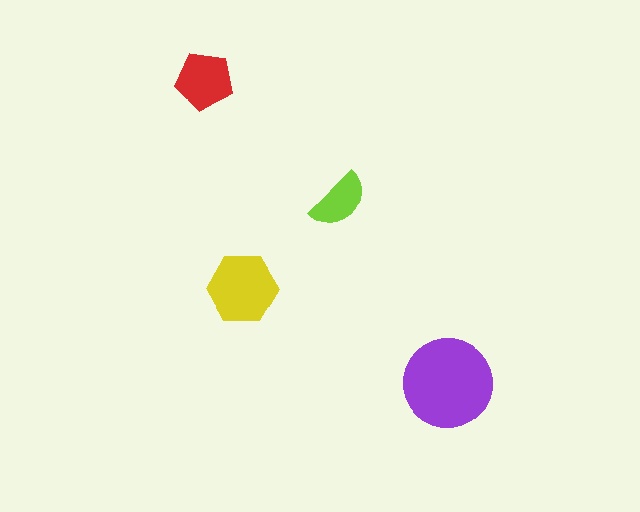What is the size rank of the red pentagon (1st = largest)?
3rd.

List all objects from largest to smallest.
The purple circle, the yellow hexagon, the red pentagon, the lime semicircle.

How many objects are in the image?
There are 4 objects in the image.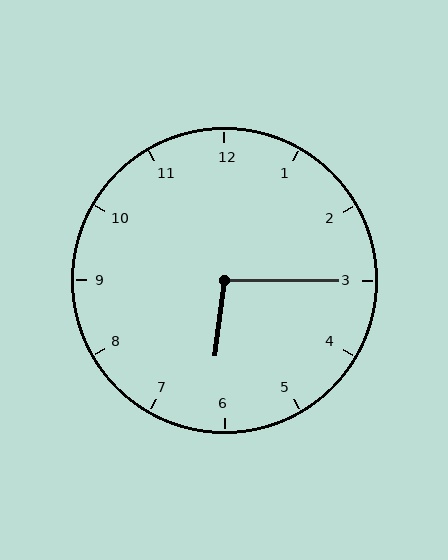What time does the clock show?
6:15.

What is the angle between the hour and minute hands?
Approximately 98 degrees.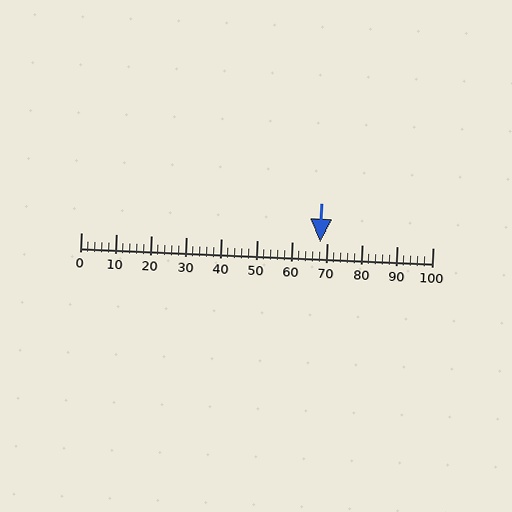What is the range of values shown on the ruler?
The ruler shows values from 0 to 100.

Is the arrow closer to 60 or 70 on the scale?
The arrow is closer to 70.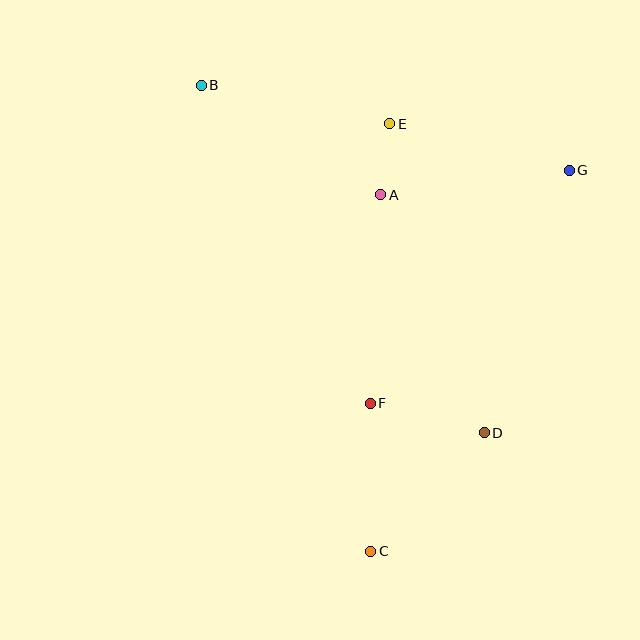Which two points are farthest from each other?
Points B and C are farthest from each other.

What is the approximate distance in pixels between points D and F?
The distance between D and F is approximately 118 pixels.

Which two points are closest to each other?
Points A and E are closest to each other.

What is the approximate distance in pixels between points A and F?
The distance between A and F is approximately 209 pixels.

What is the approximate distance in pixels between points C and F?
The distance between C and F is approximately 148 pixels.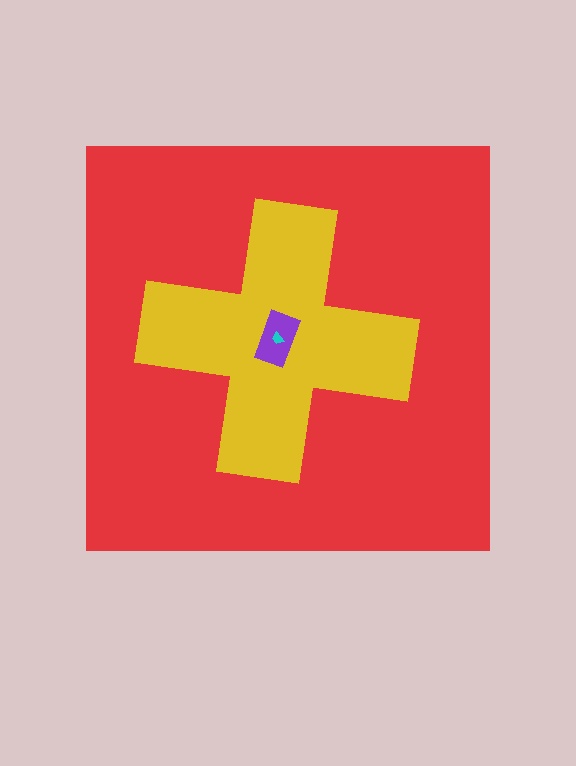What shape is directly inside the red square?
The yellow cross.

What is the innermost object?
The cyan trapezoid.